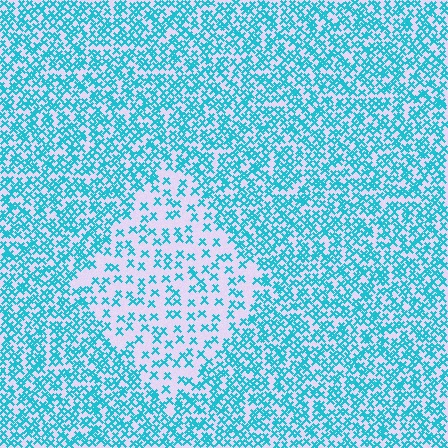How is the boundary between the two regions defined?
The boundary is defined by a change in element density (approximately 2.4x ratio). All elements are the same color, size, and shape.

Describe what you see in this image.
The image contains small cyan elements arranged at two different densities. A diamond-shaped region is visible where the elements are less densely packed than the surrounding area.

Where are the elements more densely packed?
The elements are more densely packed outside the diamond boundary.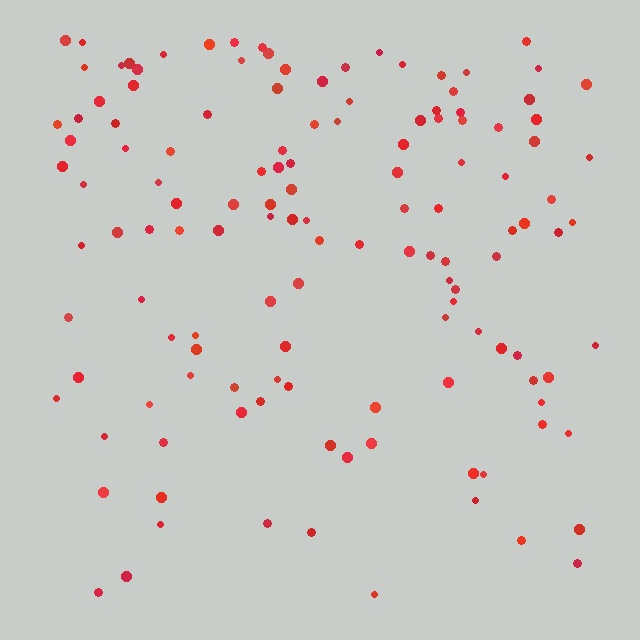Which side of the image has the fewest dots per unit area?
The bottom.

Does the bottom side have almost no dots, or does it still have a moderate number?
Still a moderate number, just noticeably fewer than the top.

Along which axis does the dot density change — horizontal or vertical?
Vertical.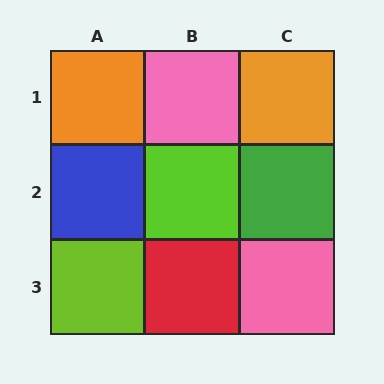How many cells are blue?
1 cell is blue.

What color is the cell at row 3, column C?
Pink.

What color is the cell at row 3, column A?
Lime.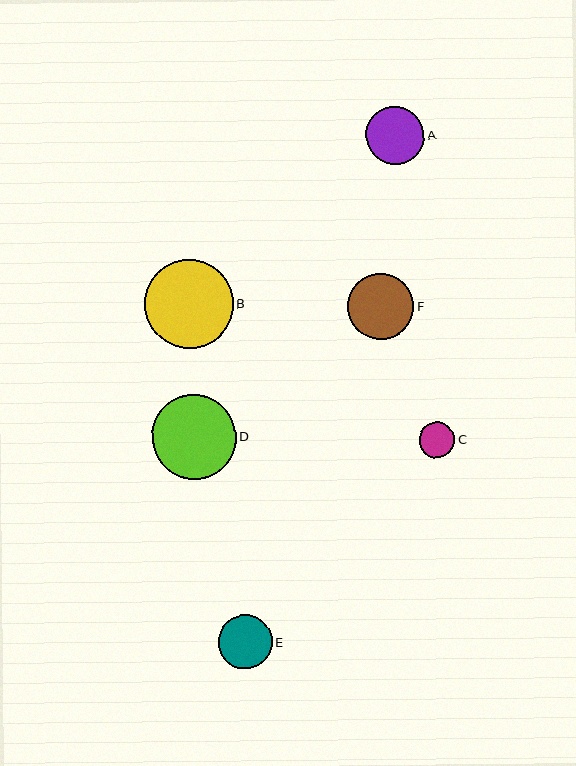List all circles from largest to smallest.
From largest to smallest: B, D, F, A, E, C.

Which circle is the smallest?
Circle C is the smallest with a size of approximately 35 pixels.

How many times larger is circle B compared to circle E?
Circle B is approximately 1.6 times the size of circle E.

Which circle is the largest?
Circle B is the largest with a size of approximately 89 pixels.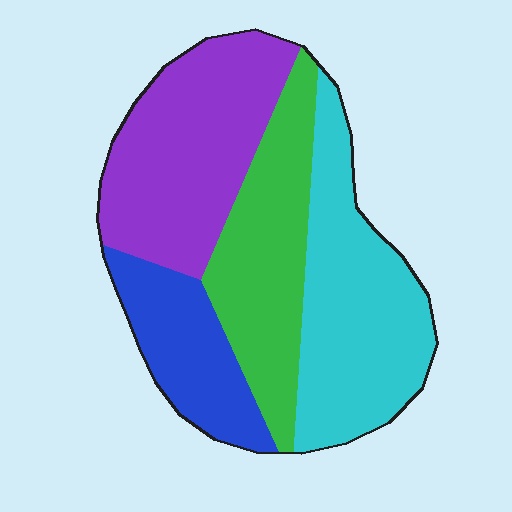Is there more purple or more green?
Purple.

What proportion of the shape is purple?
Purple takes up about one third (1/3) of the shape.